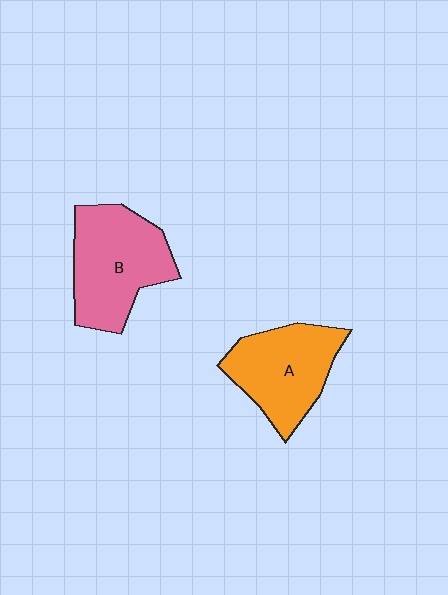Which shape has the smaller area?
Shape A (orange).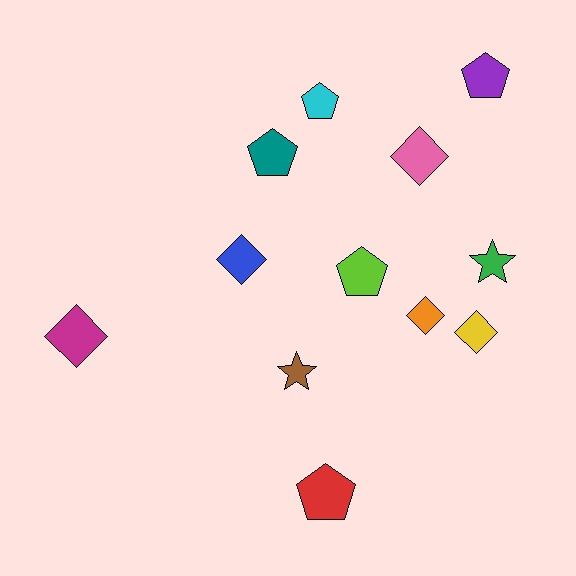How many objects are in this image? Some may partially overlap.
There are 12 objects.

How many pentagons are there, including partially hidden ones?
There are 5 pentagons.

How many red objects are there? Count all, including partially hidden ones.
There is 1 red object.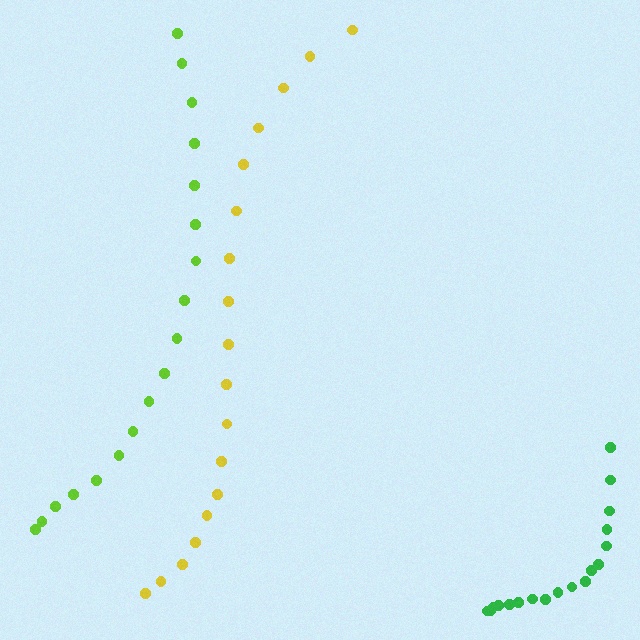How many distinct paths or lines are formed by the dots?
There are 3 distinct paths.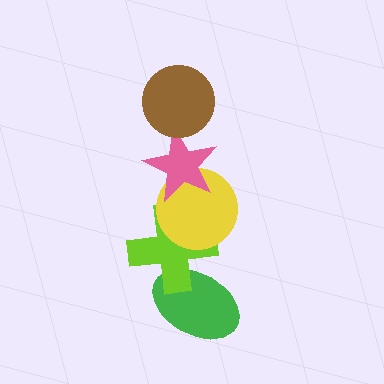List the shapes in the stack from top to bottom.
From top to bottom: the brown circle, the pink star, the yellow circle, the lime cross, the green ellipse.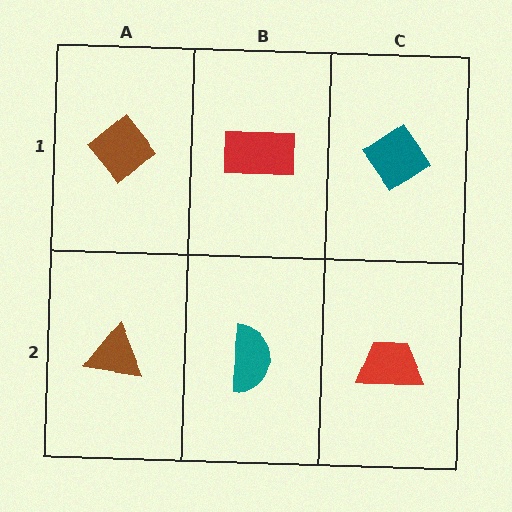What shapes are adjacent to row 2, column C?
A teal diamond (row 1, column C), a teal semicircle (row 2, column B).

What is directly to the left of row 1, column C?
A red rectangle.